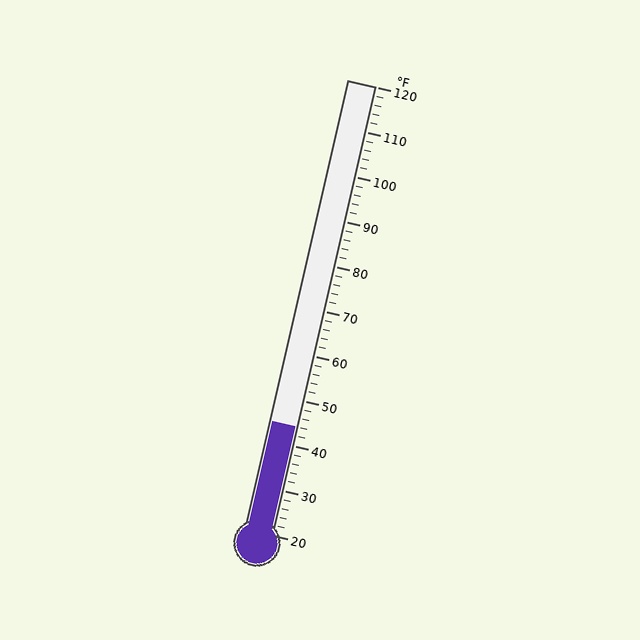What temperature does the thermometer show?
The thermometer shows approximately 44°F.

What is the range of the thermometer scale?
The thermometer scale ranges from 20°F to 120°F.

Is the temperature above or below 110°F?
The temperature is below 110°F.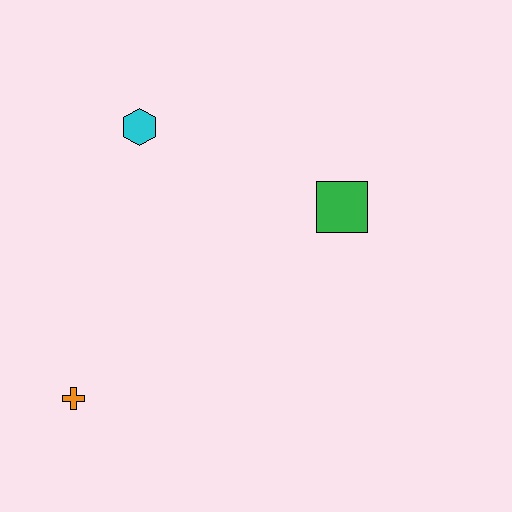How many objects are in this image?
There are 3 objects.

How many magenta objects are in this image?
There are no magenta objects.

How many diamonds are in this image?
There are no diamonds.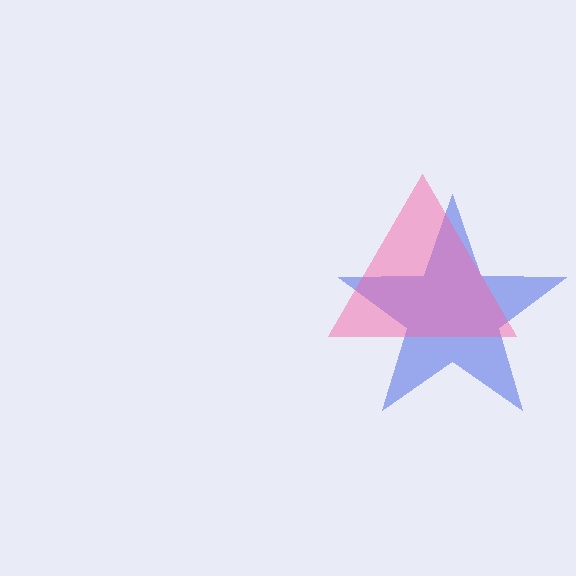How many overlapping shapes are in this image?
There are 2 overlapping shapes in the image.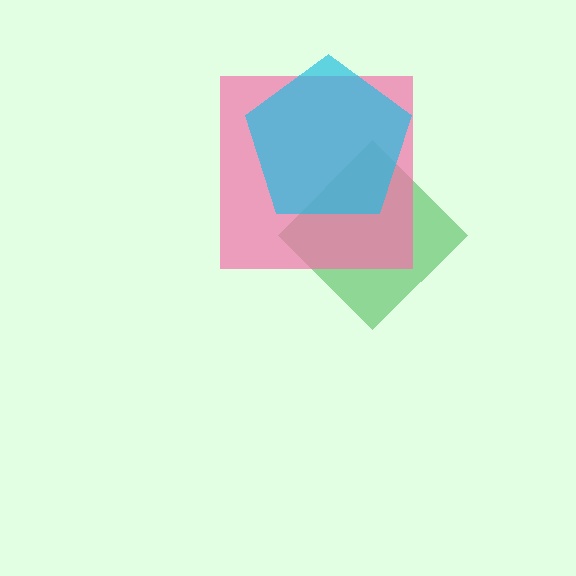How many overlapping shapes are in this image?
There are 3 overlapping shapes in the image.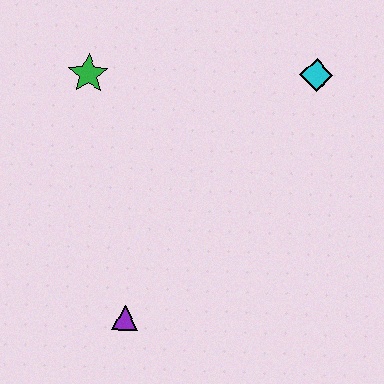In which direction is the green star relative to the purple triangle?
The green star is above the purple triangle.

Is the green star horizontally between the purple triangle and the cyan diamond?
No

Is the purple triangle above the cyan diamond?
No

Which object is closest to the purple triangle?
The green star is closest to the purple triangle.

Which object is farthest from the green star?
The purple triangle is farthest from the green star.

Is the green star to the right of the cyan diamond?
No